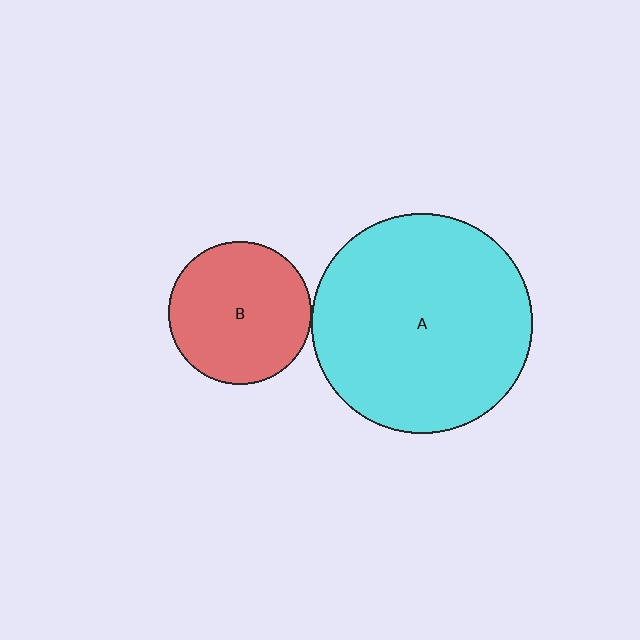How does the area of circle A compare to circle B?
Approximately 2.4 times.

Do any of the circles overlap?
No, none of the circles overlap.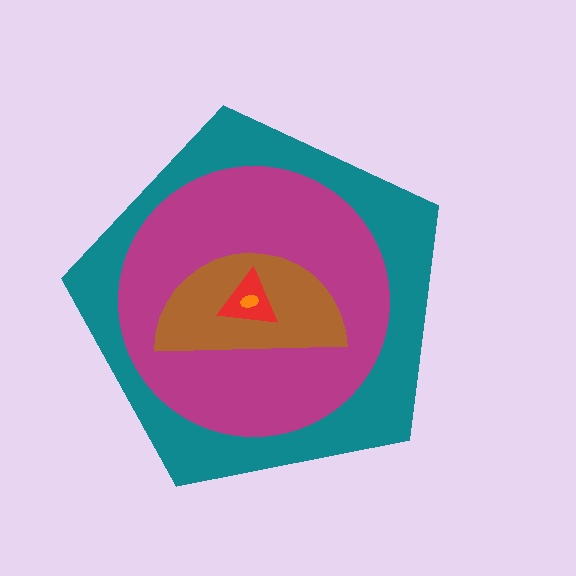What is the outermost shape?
The teal pentagon.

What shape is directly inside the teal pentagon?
The magenta circle.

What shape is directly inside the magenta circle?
The brown semicircle.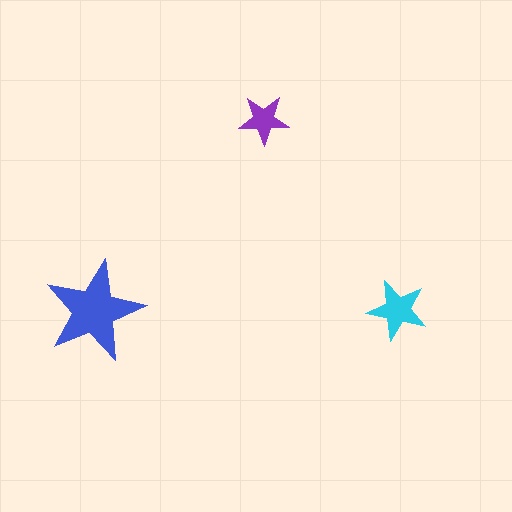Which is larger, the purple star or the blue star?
The blue one.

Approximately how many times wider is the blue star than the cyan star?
About 1.5 times wider.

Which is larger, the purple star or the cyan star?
The cyan one.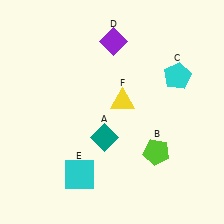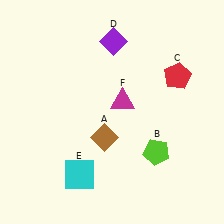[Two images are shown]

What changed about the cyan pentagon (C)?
In Image 1, C is cyan. In Image 2, it changed to red.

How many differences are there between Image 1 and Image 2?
There are 3 differences between the two images.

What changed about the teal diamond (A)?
In Image 1, A is teal. In Image 2, it changed to brown.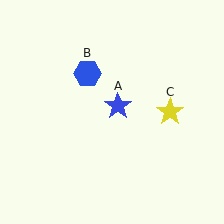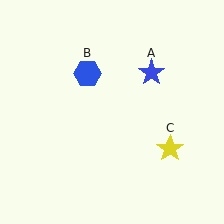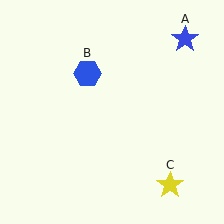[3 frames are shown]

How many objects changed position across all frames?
2 objects changed position: blue star (object A), yellow star (object C).